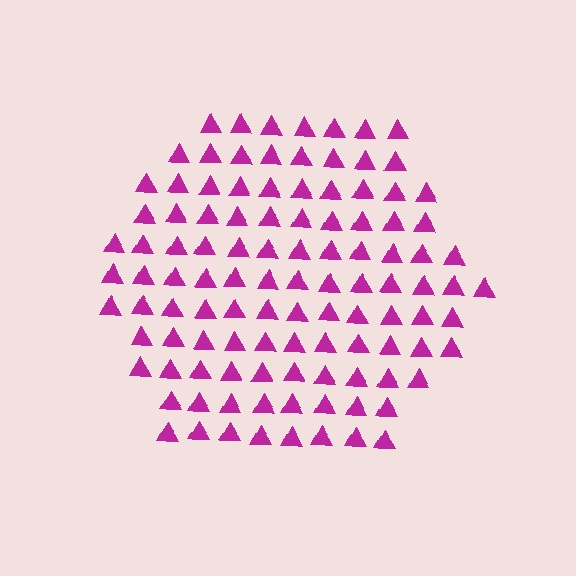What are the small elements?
The small elements are triangles.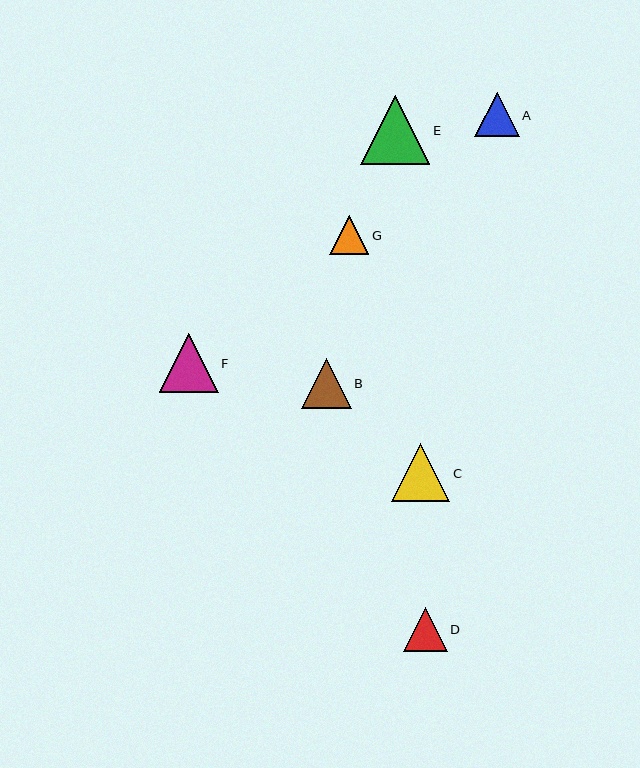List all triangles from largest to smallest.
From largest to smallest: E, F, C, B, A, D, G.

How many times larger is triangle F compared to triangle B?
Triangle F is approximately 1.2 times the size of triangle B.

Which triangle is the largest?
Triangle E is the largest with a size of approximately 69 pixels.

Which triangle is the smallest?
Triangle G is the smallest with a size of approximately 39 pixels.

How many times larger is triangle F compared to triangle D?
Triangle F is approximately 1.3 times the size of triangle D.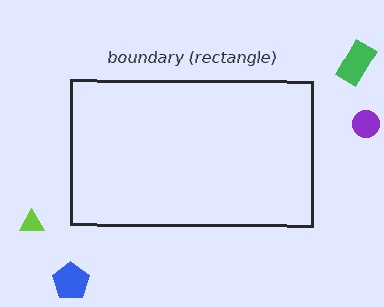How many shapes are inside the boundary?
0 inside, 4 outside.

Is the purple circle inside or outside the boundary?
Outside.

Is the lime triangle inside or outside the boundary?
Outside.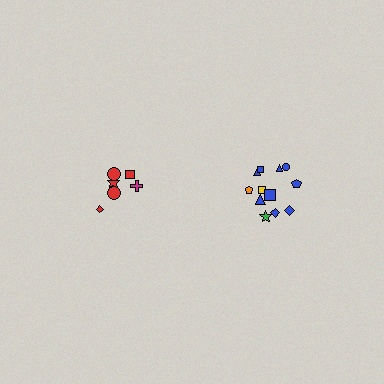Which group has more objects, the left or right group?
The right group.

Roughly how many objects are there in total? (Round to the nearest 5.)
Roughly 20 objects in total.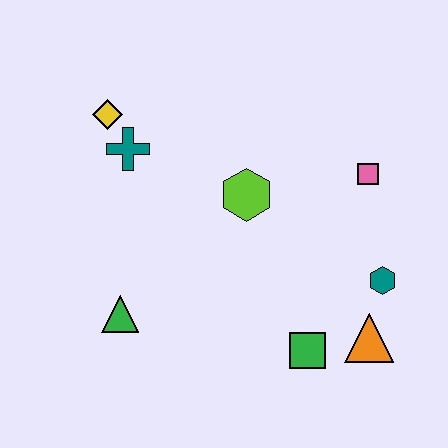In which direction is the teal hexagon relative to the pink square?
The teal hexagon is below the pink square.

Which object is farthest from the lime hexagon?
The orange triangle is farthest from the lime hexagon.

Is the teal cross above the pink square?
Yes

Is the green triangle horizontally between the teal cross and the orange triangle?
No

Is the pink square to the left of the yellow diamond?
No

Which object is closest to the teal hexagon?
The orange triangle is closest to the teal hexagon.